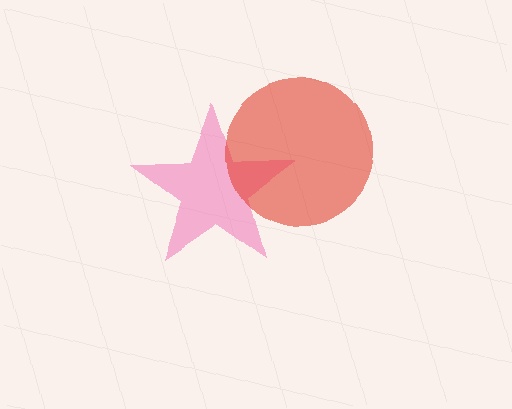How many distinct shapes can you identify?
There are 2 distinct shapes: a pink star, a red circle.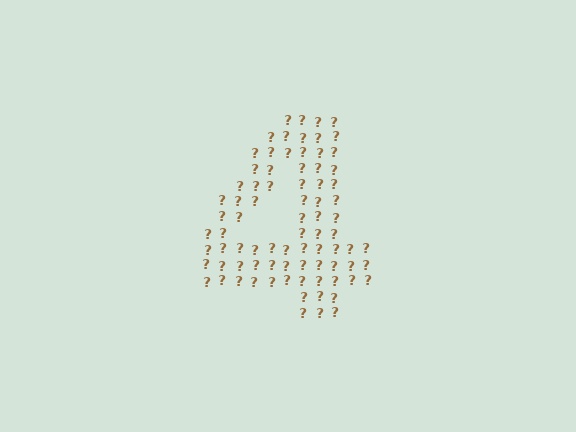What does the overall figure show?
The overall figure shows the digit 4.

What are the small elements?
The small elements are question marks.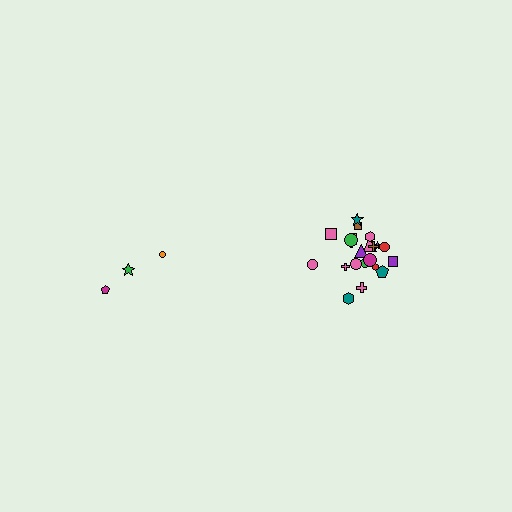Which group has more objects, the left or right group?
The right group.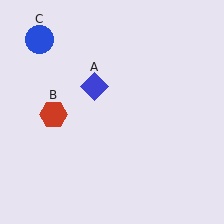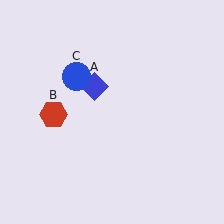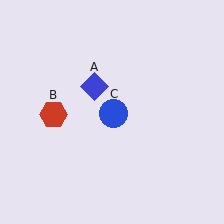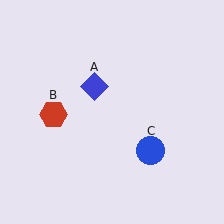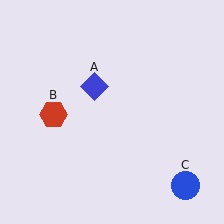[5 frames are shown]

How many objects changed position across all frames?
1 object changed position: blue circle (object C).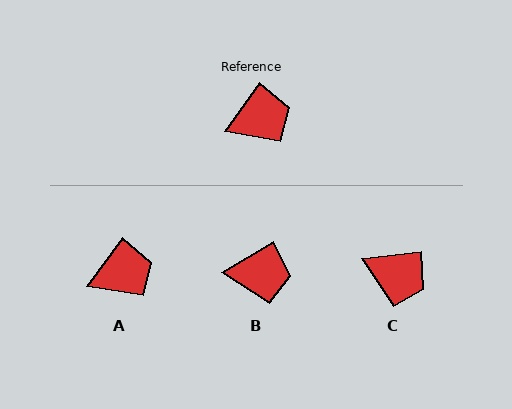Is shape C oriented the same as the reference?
No, it is off by about 47 degrees.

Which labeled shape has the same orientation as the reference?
A.